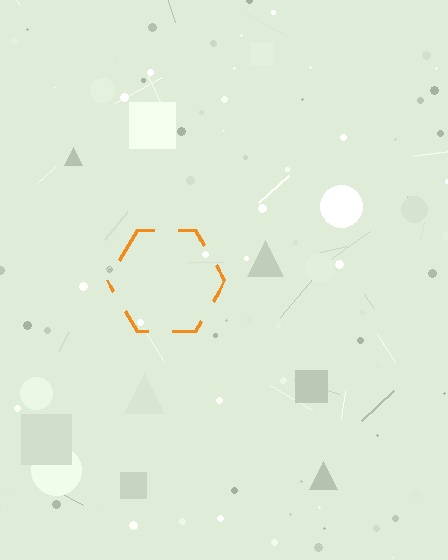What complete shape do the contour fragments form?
The contour fragments form a hexagon.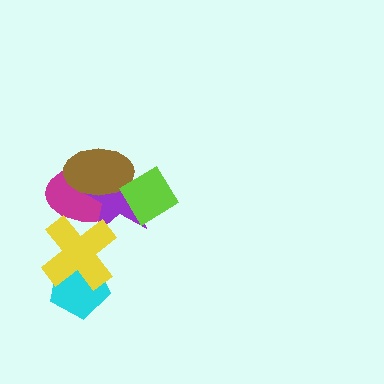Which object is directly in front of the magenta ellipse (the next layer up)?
The purple star is directly in front of the magenta ellipse.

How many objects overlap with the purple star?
4 objects overlap with the purple star.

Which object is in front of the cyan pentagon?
The yellow cross is in front of the cyan pentagon.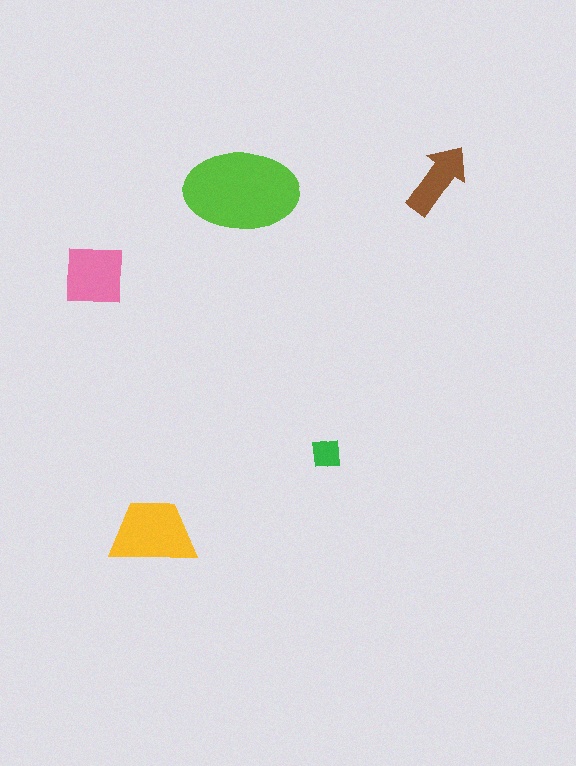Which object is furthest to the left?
The pink square is leftmost.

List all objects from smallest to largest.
The green square, the brown arrow, the pink square, the yellow trapezoid, the lime ellipse.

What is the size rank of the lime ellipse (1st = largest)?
1st.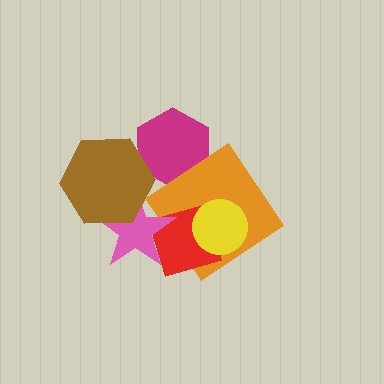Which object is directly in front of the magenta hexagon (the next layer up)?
The orange diamond is directly in front of the magenta hexagon.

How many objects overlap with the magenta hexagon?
2 objects overlap with the magenta hexagon.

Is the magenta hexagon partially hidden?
Yes, it is partially covered by another shape.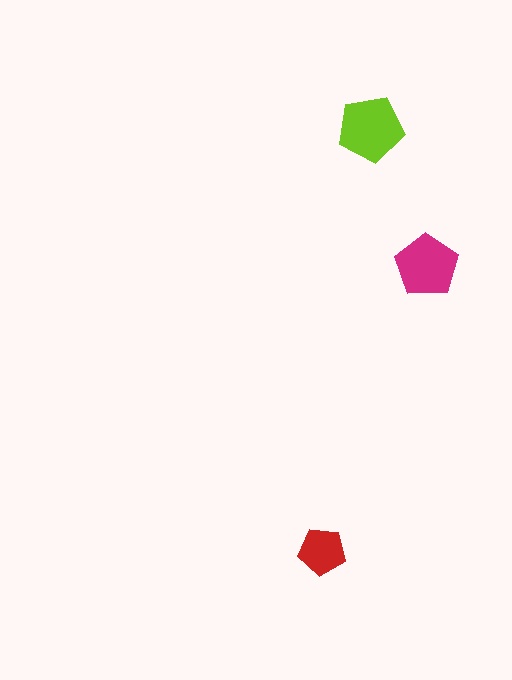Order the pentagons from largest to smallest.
the lime one, the magenta one, the red one.